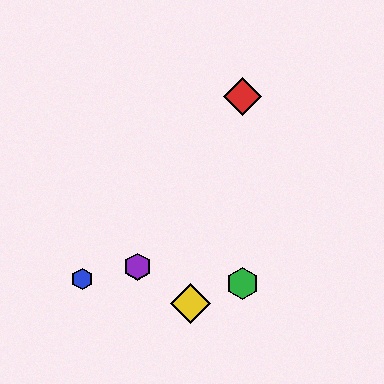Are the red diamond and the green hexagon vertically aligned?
Yes, both are at x≈243.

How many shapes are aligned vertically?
2 shapes (the red diamond, the green hexagon) are aligned vertically.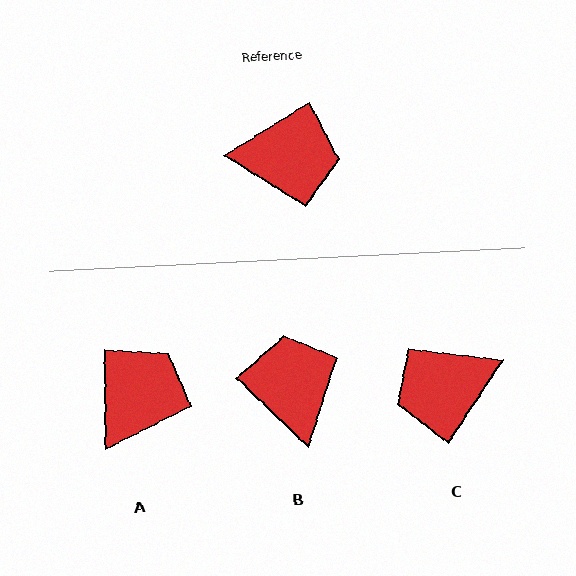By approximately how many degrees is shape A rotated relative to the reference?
Approximately 59 degrees counter-clockwise.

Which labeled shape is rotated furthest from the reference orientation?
C, about 155 degrees away.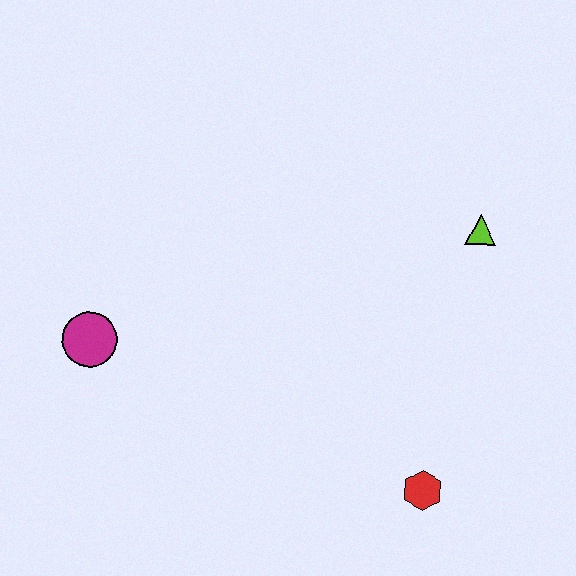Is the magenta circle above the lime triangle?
No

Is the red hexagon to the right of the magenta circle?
Yes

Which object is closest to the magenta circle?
The red hexagon is closest to the magenta circle.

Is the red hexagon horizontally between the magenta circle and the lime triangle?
Yes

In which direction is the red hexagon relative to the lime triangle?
The red hexagon is below the lime triangle.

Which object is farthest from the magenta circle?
The lime triangle is farthest from the magenta circle.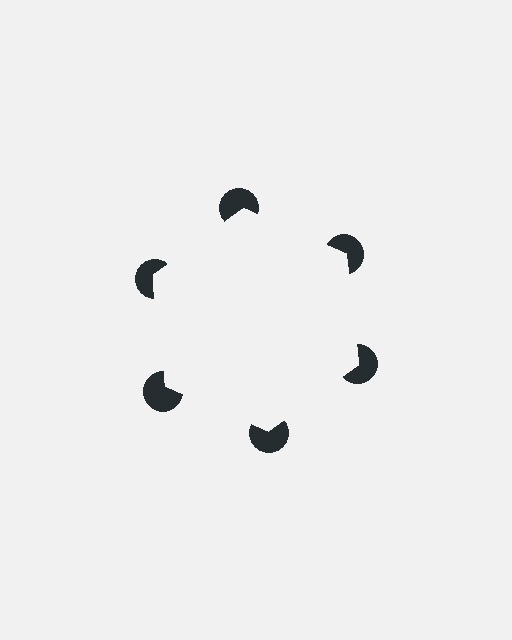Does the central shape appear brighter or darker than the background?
It typically appears slightly brighter than the background, even though no actual brightness change is drawn.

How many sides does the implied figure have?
6 sides.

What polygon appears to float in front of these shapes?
An illusory hexagon — its edges are inferred from the aligned wedge cuts in the pac-man discs, not physically drawn.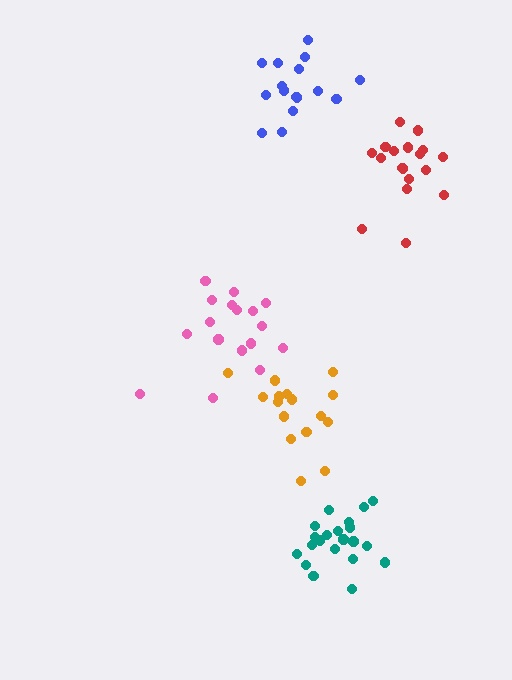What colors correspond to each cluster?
The clusters are colored: red, blue, orange, teal, pink.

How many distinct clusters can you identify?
There are 5 distinct clusters.